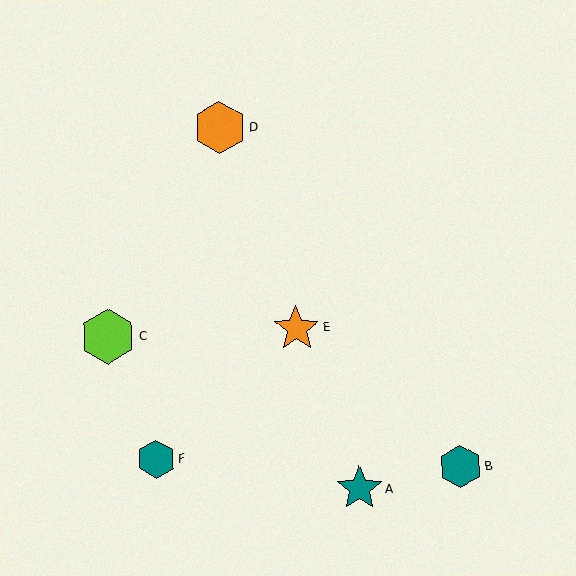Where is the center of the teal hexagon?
The center of the teal hexagon is at (156, 459).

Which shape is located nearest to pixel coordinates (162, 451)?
The teal hexagon (labeled F) at (156, 459) is nearest to that location.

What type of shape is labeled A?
Shape A is a teal star.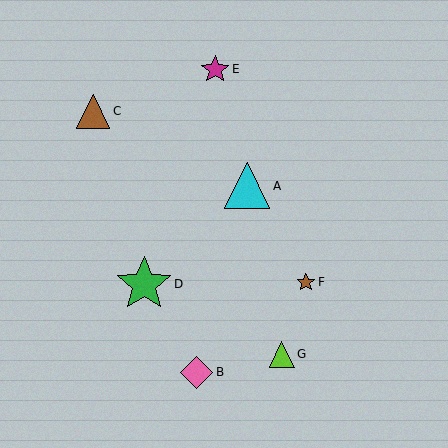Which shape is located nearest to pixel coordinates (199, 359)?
The pink diamond (labeled B) at (196, 372) is nearest to that location.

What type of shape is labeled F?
Shape F is a brown star.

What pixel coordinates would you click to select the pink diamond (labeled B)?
Click at (196, 372) to select the pink diamond B.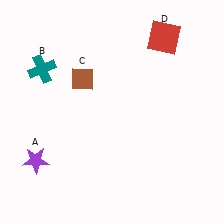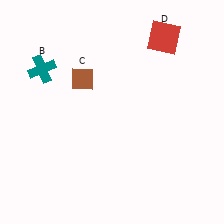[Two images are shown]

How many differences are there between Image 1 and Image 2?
There is 1 difference between the two images.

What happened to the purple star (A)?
The purple star (A) was removed in Image 2. It was in the bottom-left area of Image 1.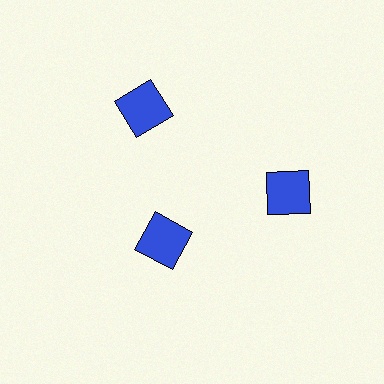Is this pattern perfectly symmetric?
No. The 3 blue squares are arranged in a ring, but one element near the 7 o'clock position is pulled inward toward the center, breaking the 3-fold rotational symmetry.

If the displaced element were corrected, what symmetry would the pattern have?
It would have 3-fold rotational symmetry — the pattern would map onto itself every 120 degrees.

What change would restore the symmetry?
The symmetry would be restored by moving it outward, back onto the ring so that all 3 squares sit at equal angles and equal distance from the center.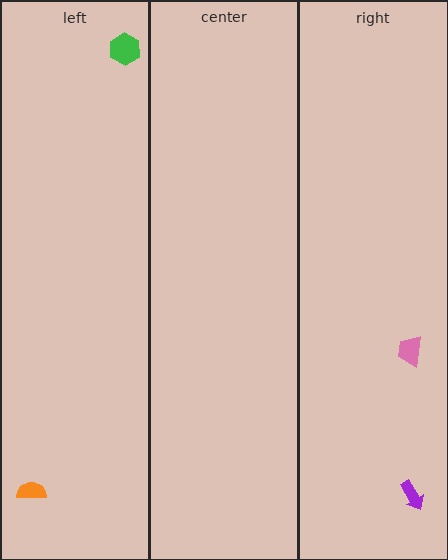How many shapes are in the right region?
2.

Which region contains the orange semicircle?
The left region.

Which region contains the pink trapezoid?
The right region.